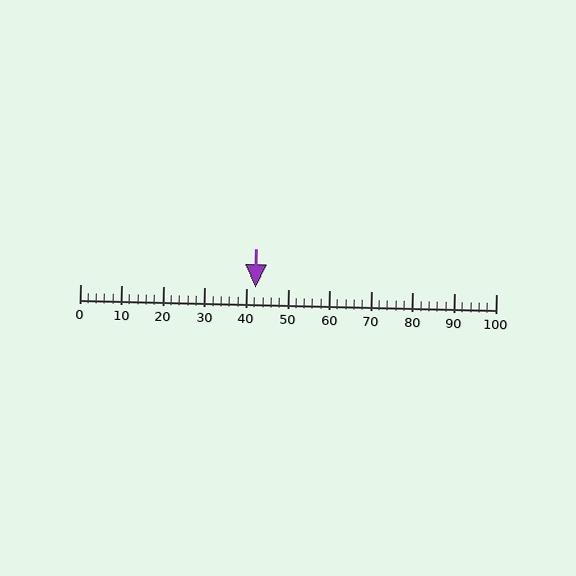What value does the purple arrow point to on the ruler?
The purple arrow points to approximately 42.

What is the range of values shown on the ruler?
The ruler shows values from 0 to 100.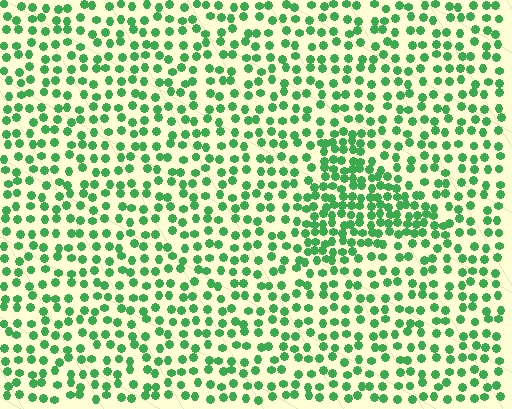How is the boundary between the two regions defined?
The boundary is defined by a change in element density (approximately 1.9x ratio). All elements are the same color, size, and shape.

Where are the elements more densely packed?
The elements are more densely packed inside the triangle boundary.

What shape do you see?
I see a triangle.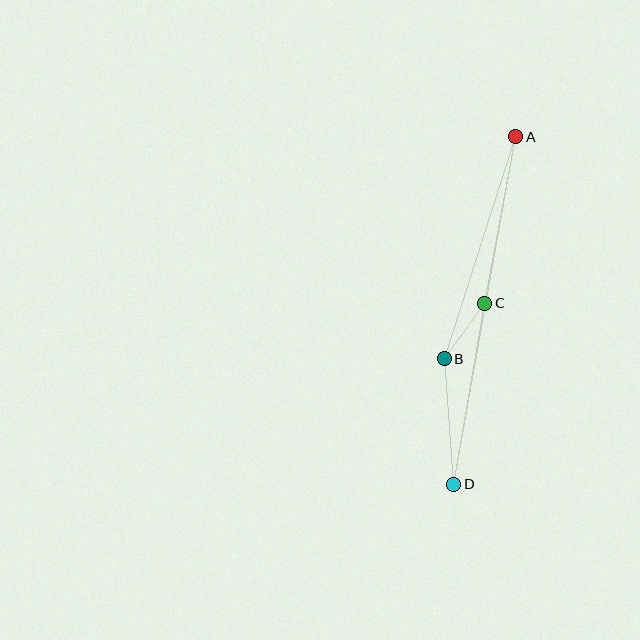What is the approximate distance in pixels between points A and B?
The distance between A and B is approximately 233 pixels.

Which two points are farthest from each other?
Points A and D are farthest from each other.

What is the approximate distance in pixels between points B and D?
The distance between B and D is approximately 126 pixels.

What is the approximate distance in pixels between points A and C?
The distance between A and C is approximately 169 pixels.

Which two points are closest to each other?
Points B and C are closest to each other.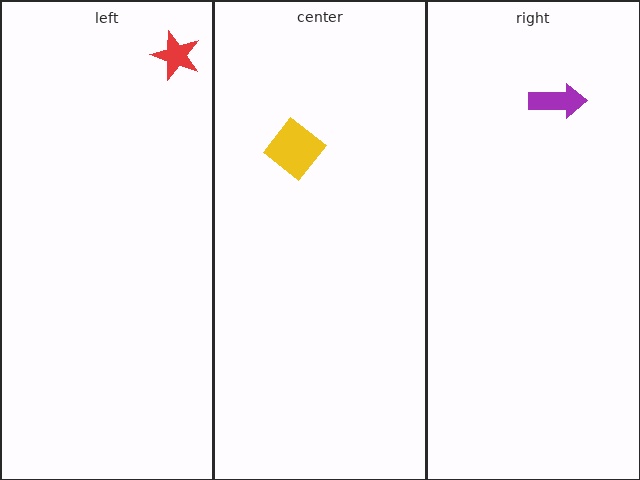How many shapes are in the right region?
1.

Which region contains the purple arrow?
The right region.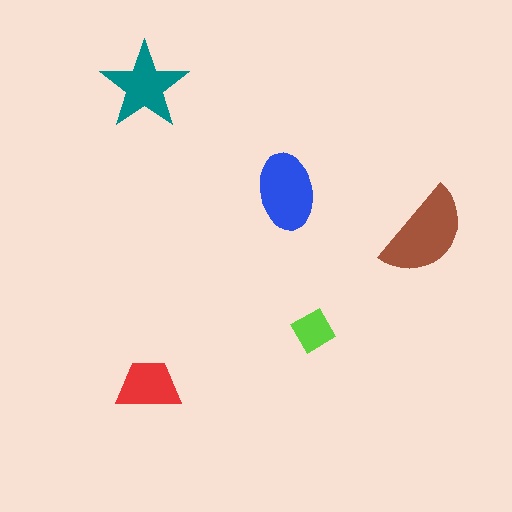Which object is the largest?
The brown semicircle.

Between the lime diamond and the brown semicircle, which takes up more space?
The brown semicircle.